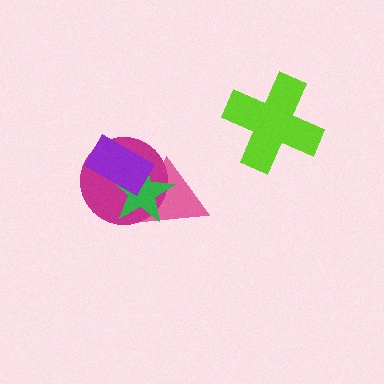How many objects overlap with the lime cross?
0 objects overlap with the lime cross.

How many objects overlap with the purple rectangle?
3 objects overlap with the purple rectangle.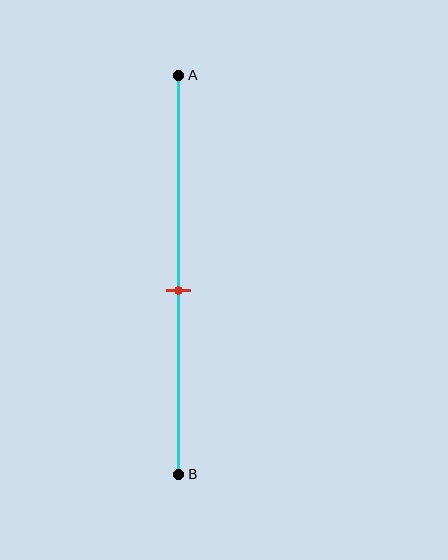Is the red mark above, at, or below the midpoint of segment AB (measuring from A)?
The red mark is below the midpoint of segment AB.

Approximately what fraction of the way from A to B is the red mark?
The red mark is approximately 55% of the way from A to B.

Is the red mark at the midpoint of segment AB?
No, the mark is at about 55% from A, not at the 50% midpoint.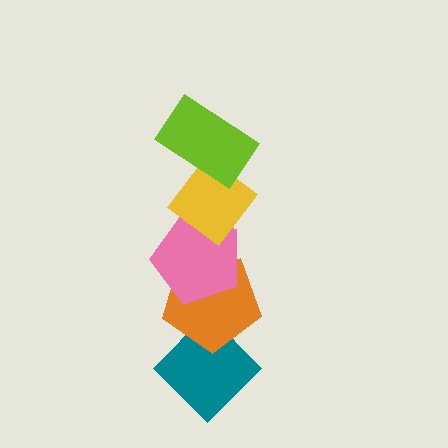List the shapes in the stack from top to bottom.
From top to bottom: the lime rectangle, the yellow diamond, the pink pentagon, the orange pentagon, the teal diamond.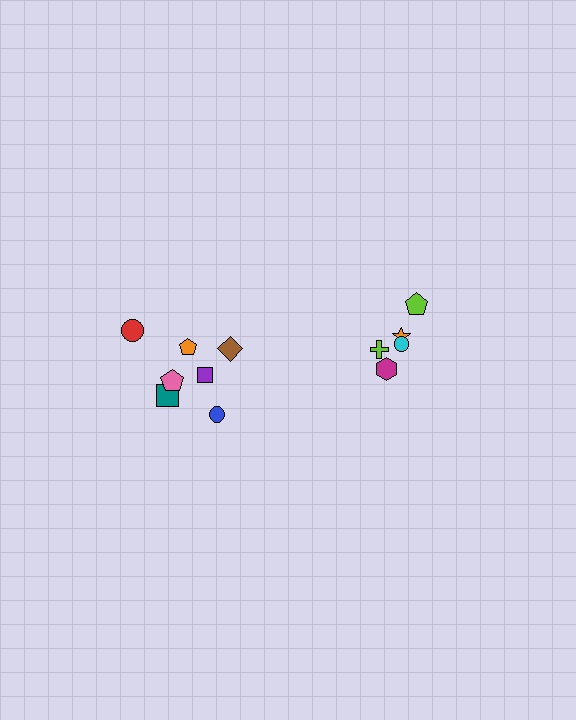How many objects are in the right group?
There are 5 objects.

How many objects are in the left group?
There are 7 objects.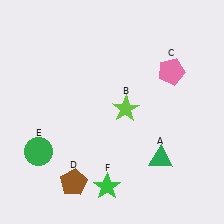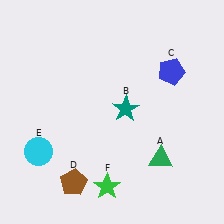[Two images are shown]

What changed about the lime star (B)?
In Image 1, B is lime. In Image 2, it changed to teal.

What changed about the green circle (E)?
In Image 1, E is green. In Image 2, it changed to cyan.